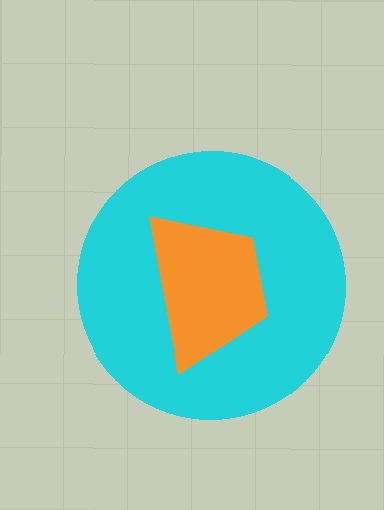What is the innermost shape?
The orange trapezoid.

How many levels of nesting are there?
2.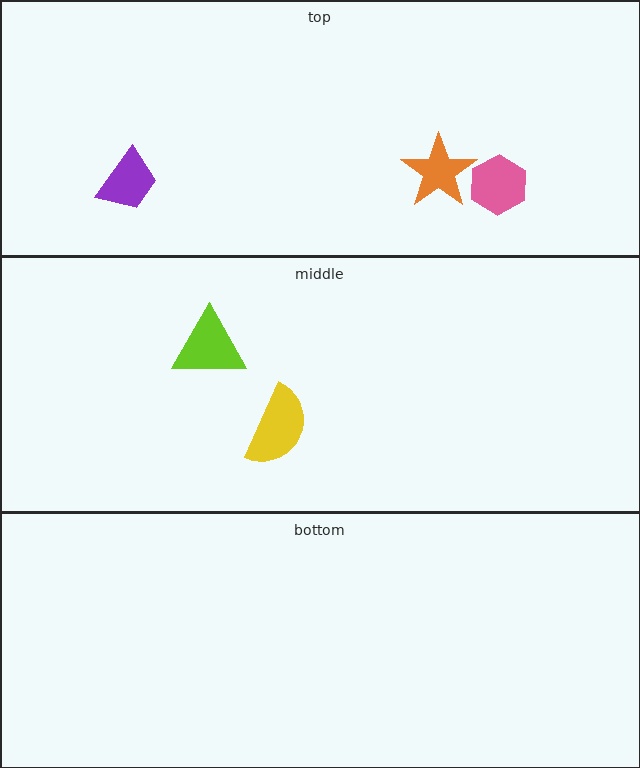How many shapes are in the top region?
3.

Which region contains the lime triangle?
The middle region.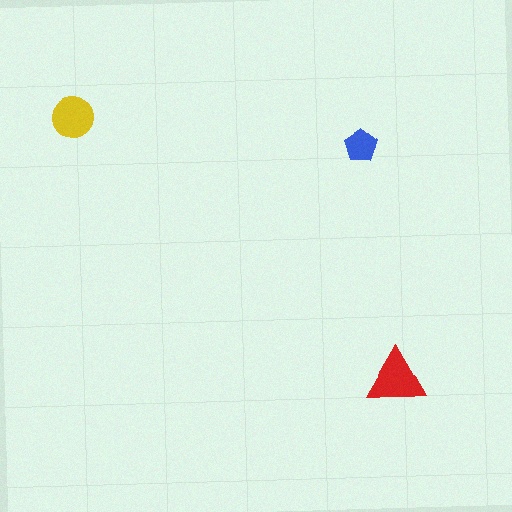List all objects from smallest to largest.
The blue pentagon, the yellow circle, the red triangle.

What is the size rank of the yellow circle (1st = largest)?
2nd.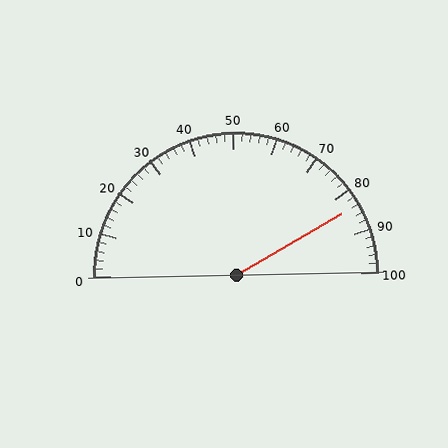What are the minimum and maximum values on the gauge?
The gauge ranges from 0 to 100.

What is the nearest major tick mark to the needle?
The nearest major tick mark is 80.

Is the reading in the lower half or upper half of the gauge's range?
The reading is in the upper half of the range (0 to 100).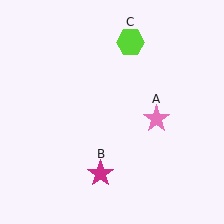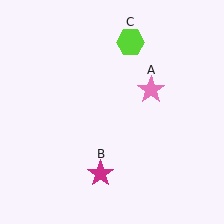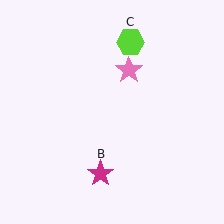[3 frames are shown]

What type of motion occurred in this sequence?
The pink star (object A) rotated counterclockwise around the center of the scene.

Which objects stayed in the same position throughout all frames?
Magenta star (object B) and lime hexagon (object C) remained stationary.